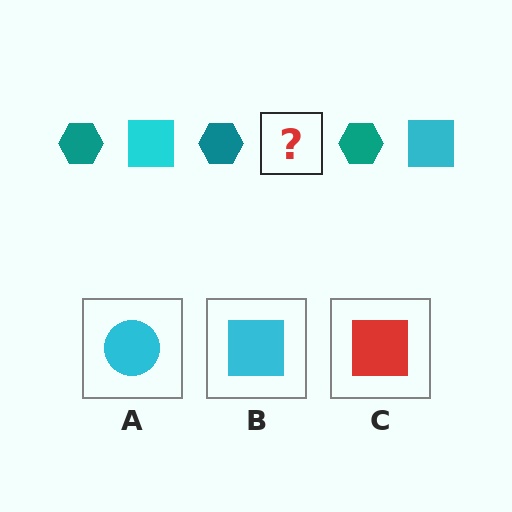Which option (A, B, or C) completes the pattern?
B.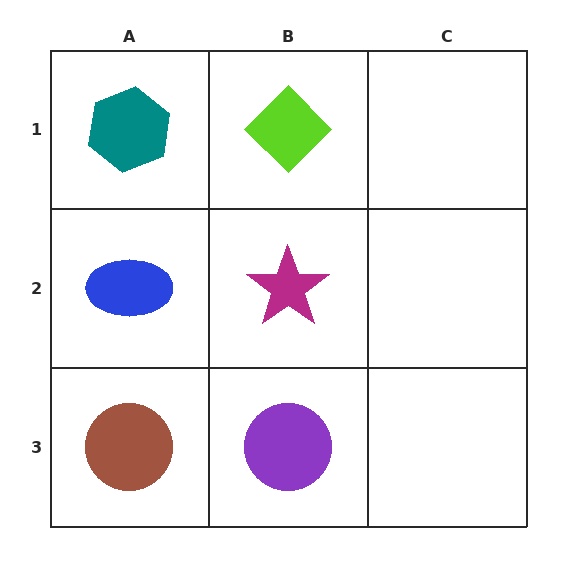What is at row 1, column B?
A lime diamond.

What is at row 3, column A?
A brown circle.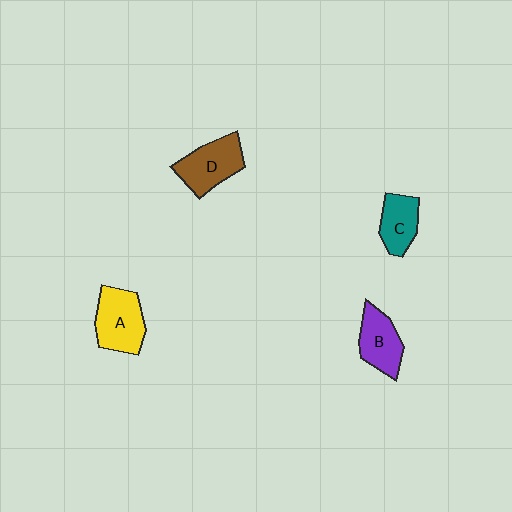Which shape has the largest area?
Shape A (yellow).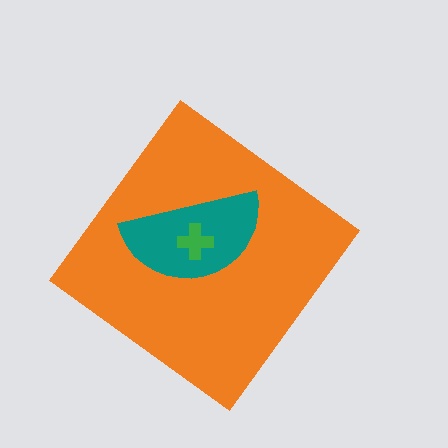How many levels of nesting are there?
3.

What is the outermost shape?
The orange diamond.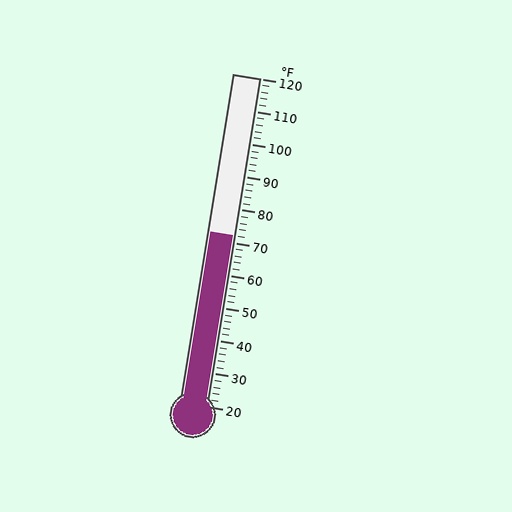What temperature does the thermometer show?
The thermometer shows approximately 72°F.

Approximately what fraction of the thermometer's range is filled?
The thermometer is filled to approximately 50% of its range.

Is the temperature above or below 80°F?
The temperature is below 80°F.